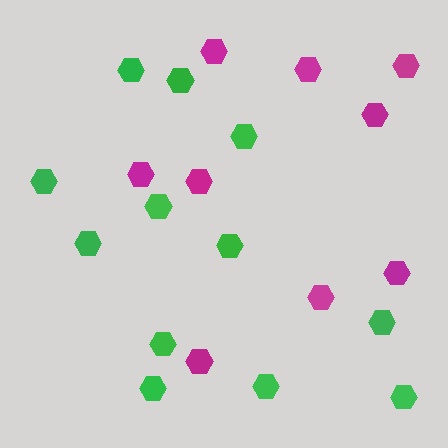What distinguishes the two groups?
There are 2 groups: one group of magenta hexagons (9) and one group of green hexagons (12).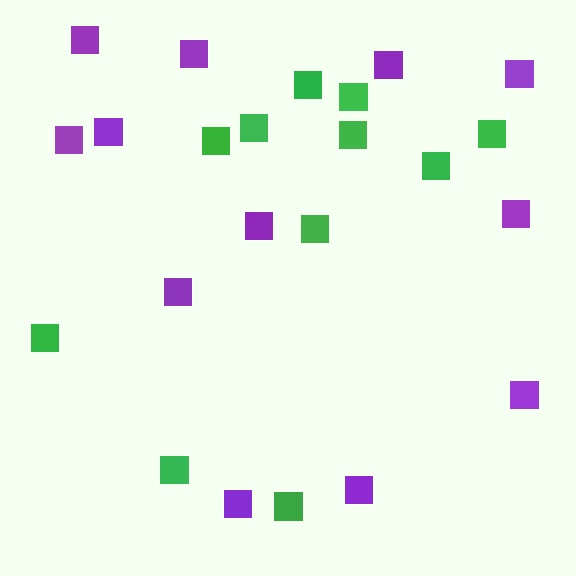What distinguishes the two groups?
There are 2 groups: one group of green squares (11) and one group of purple squares (12).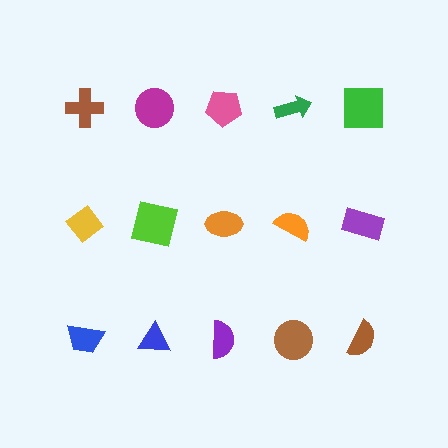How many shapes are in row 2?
5 shapes.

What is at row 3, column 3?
A purple semicircle.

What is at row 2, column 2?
A lime square.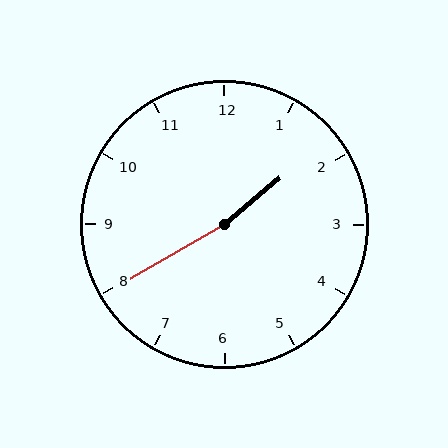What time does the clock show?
1:40.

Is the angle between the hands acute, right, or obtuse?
It is obtuse.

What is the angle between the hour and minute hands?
Approximately 170 degrees.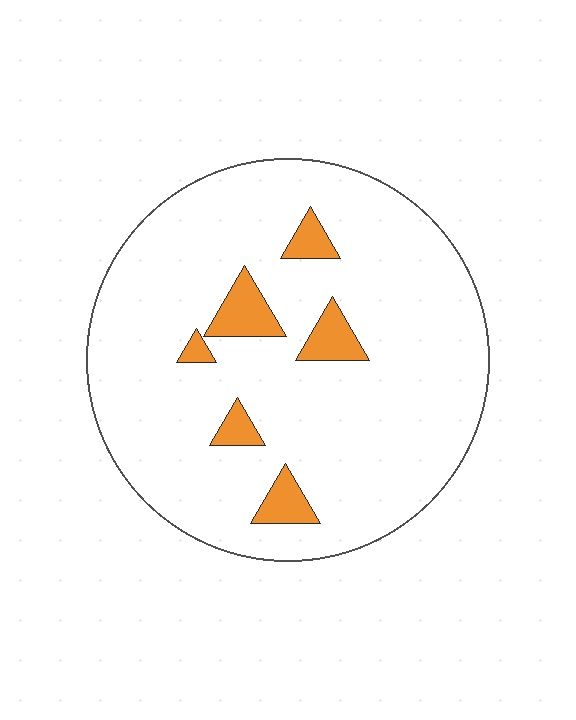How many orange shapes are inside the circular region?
6.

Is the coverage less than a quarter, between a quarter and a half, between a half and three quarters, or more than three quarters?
Less than a quarter.